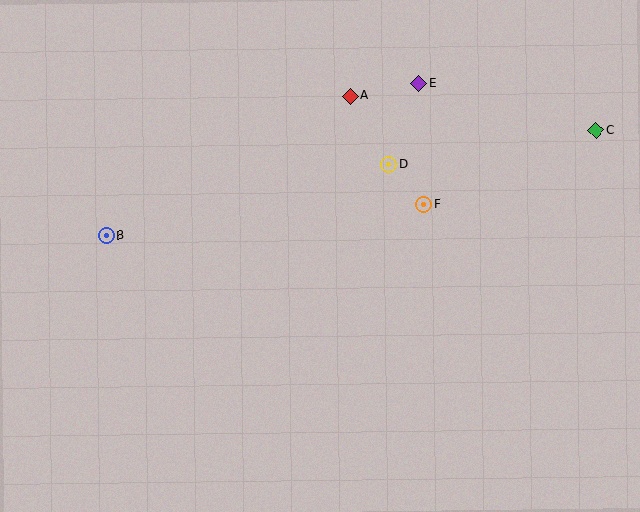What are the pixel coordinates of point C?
Point C is at (596, 130).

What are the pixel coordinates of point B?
Point B is at (106, 235).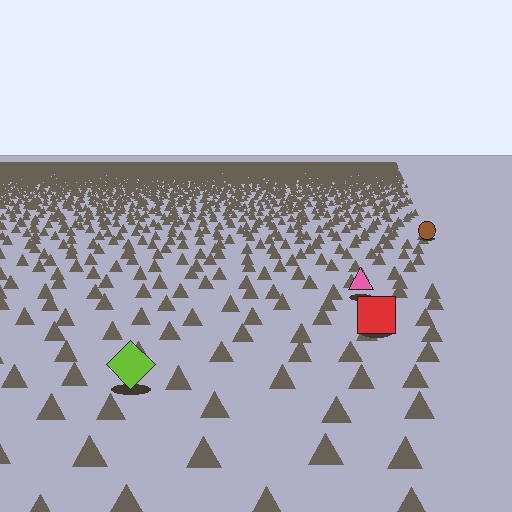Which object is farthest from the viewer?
The brown circle is farthest from the viewer. It appears smaller and the ground texture around it is denser.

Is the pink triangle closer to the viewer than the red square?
No. The red square is closer — you can tell from the texture gradient: the ground texture is coarser near it.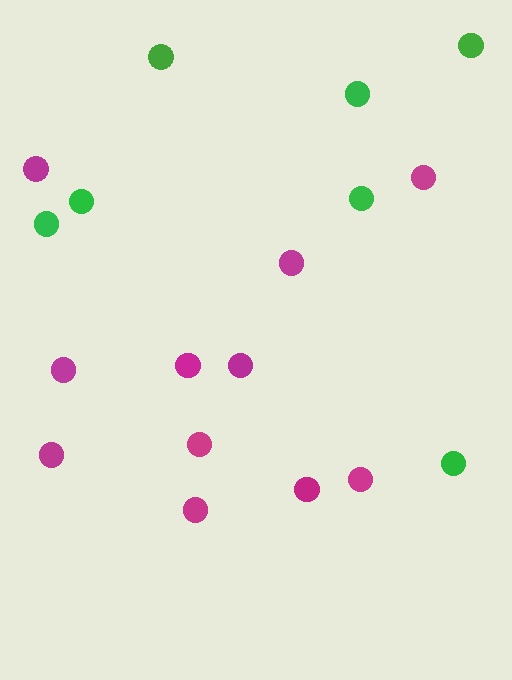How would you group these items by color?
There are 2 groups: one group of magenta circles (11) and one group of green circles (7).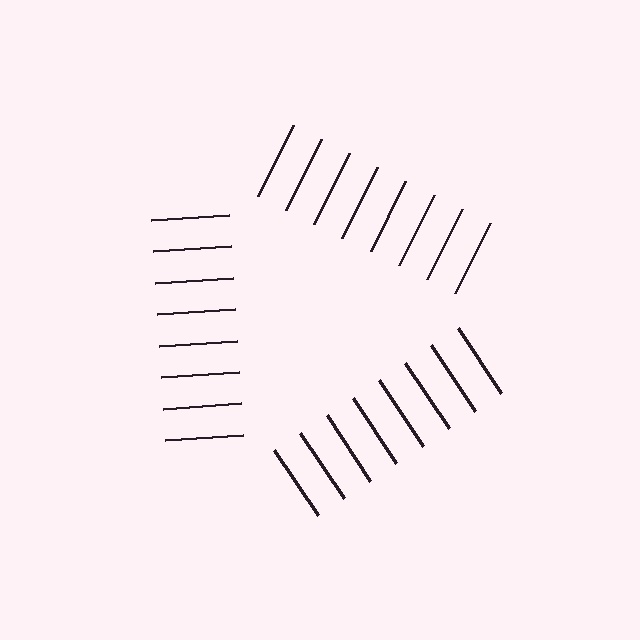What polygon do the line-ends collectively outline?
An illusory triangle — the line segments terminate on its edges but no continuous stroke is drawn.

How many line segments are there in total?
24 — 8 along each of the 3 edges.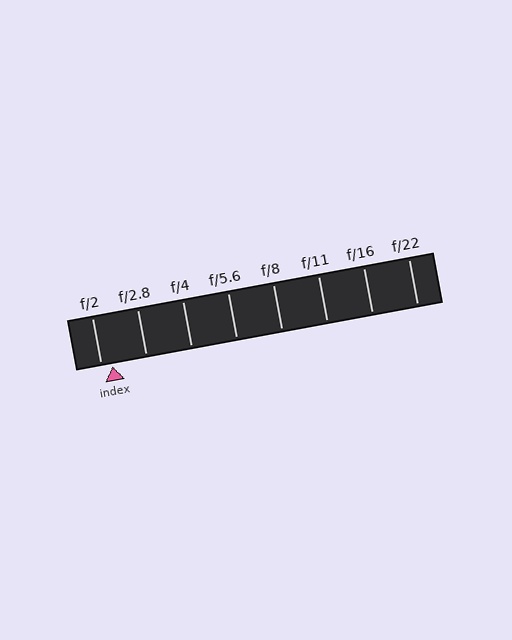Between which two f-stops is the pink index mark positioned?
The index mark is between f/2 and f/2.8.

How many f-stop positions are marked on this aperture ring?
There are 8 f-stop positions marked.